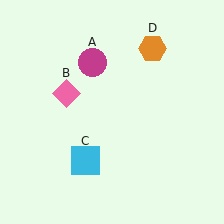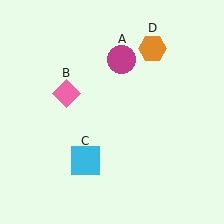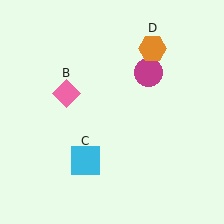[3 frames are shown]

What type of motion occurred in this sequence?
The magenta circle (object A) rotated clockwise around the center of the scene.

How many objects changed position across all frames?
1 object changed position: magenta circle (object A).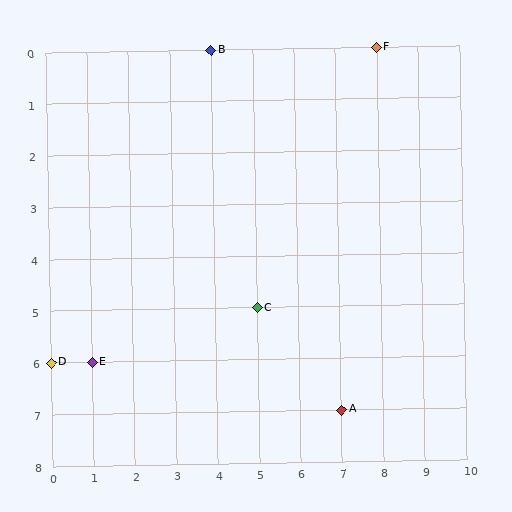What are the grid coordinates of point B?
Point B is at grid coordinates (4, 0).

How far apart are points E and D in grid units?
Points E and D are 1 column apart.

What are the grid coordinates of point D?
Point D is at grid coordinates (0, 6).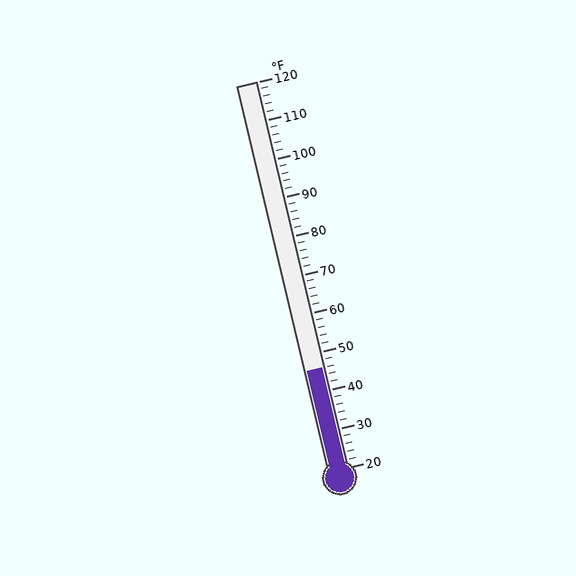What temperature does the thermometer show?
The thermometer shows approximately 46°F.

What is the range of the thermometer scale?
The thermometer scale ranges from 20°F to 120°F.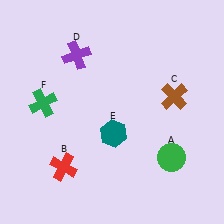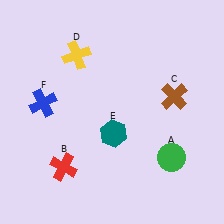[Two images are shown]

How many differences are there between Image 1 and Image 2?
There are 2 differences between the two images.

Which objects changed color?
D changed from purple to yellow. F changed from green to blue.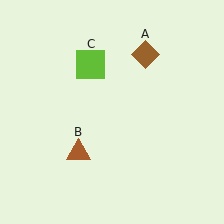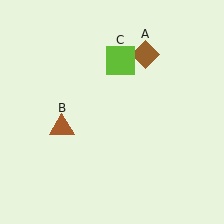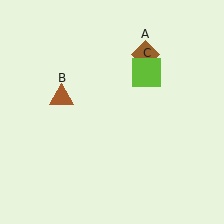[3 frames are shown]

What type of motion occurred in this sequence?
The brown triangle (object B), lime square (object C) rotated clockwise around the center of the scene.